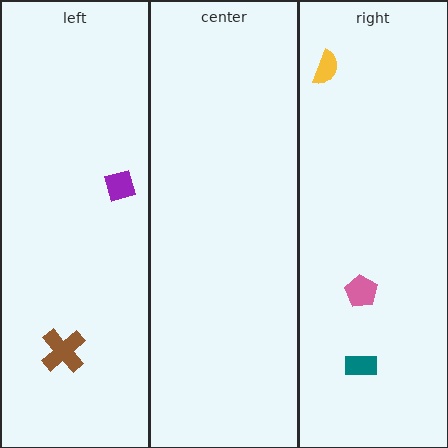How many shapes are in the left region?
2.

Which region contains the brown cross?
The left region.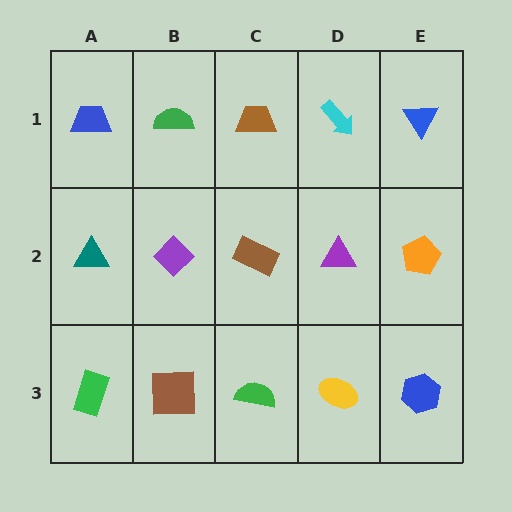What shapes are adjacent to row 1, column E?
An orange pentagon (row 2, column E), a cyan arrow (row 1, column D).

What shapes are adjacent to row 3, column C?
A brown rectangle (row 2, column C), a brown square (row 3, column B), a yellow ellipse (row 3, column D).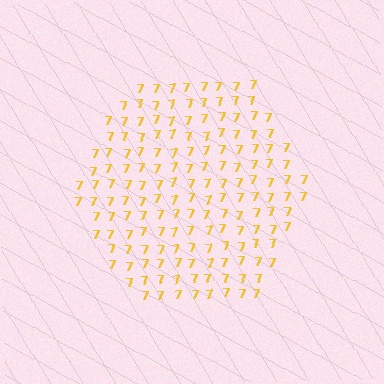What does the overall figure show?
The overall figure shows a hexagon.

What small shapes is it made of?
It is made of small digit 7's.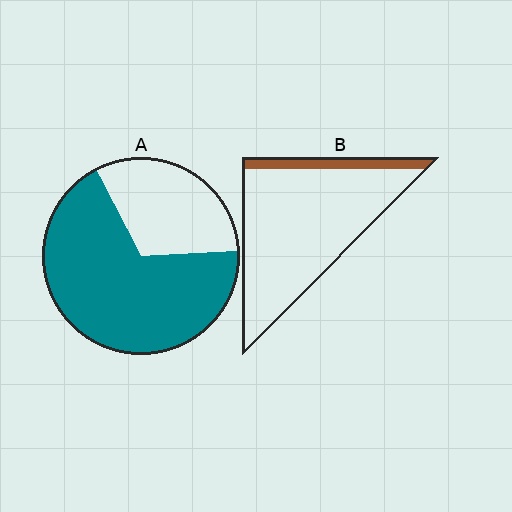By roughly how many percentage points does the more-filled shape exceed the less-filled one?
By roughly 55 percentage points (A over B).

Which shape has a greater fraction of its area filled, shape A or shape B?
Shape A.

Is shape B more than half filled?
No.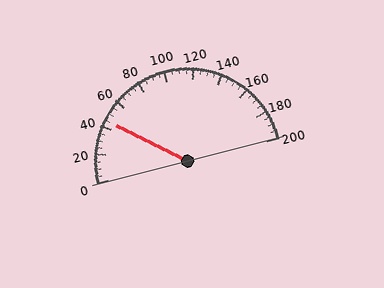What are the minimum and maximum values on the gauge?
The gauge ranges from 0 to 200.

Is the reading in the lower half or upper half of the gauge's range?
The reading is in the lower half of the range (0 to 200).